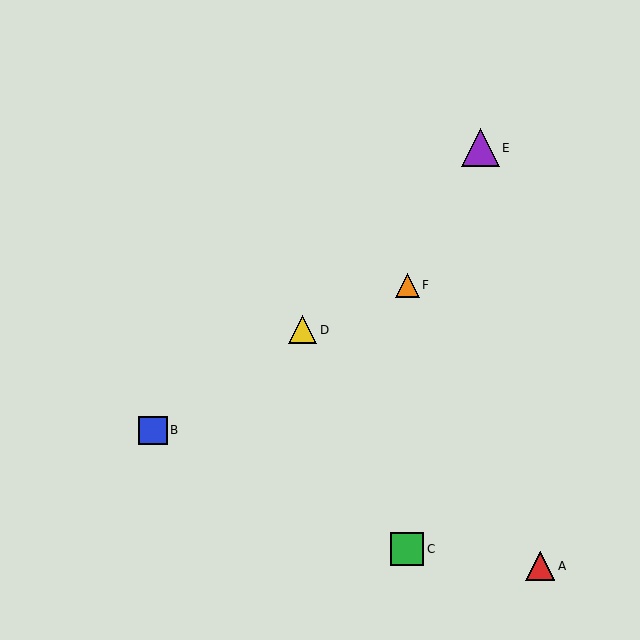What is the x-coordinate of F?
Object F is at x≈407.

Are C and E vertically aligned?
No, C is at x≈407 and E is at x≈480.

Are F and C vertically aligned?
Yes, both are at x≈407.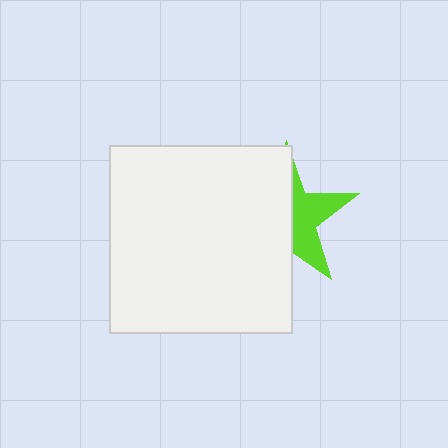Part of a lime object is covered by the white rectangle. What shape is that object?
It is a star.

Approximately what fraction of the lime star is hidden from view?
Roughly 60% of the lime star is hidden behind the white rectangle.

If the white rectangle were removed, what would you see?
You would see the complete lime star.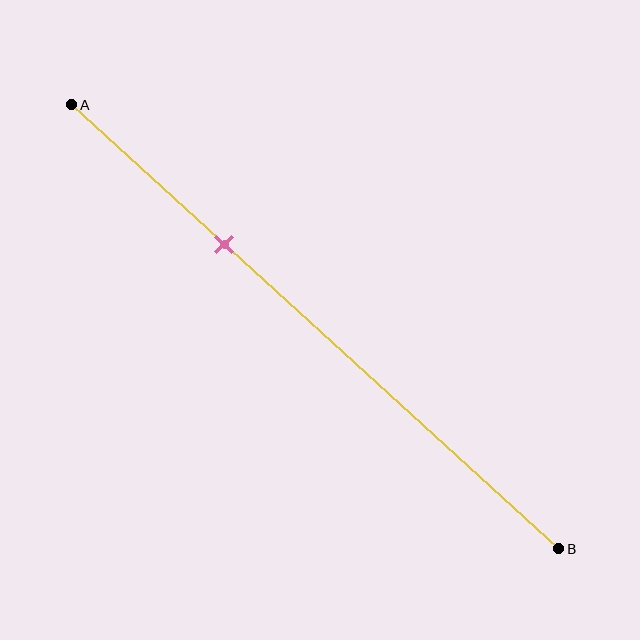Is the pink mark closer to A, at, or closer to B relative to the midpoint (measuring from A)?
The pink mark is closer to point A than the midpoint of segment AB.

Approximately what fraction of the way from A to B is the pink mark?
The pink mark is approximately 30% of the way from A to B.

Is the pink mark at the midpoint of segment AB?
No, the mark is at about 30% from A, not at the 50% midpoint.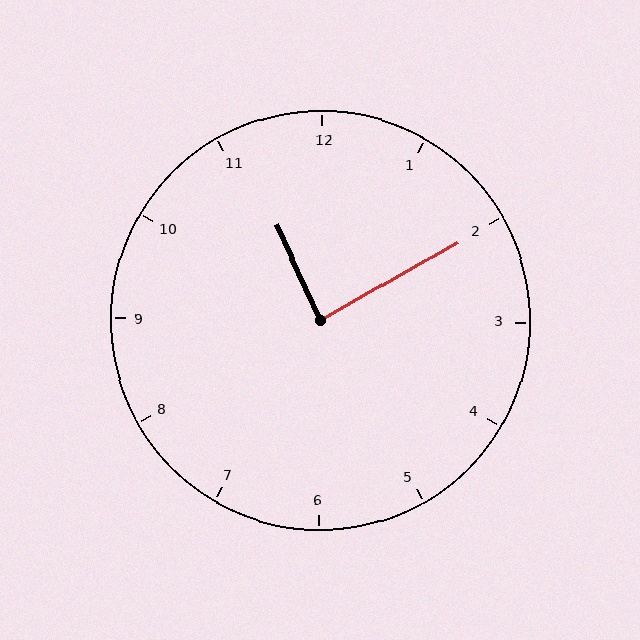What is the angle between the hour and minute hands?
Approximately 85 degrees.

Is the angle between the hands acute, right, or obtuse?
It is right.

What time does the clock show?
11:10.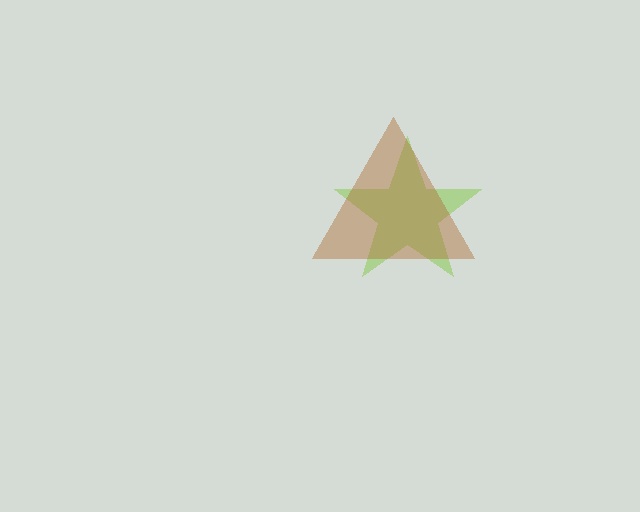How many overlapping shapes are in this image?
There are 2 overlapping shapes in the image.